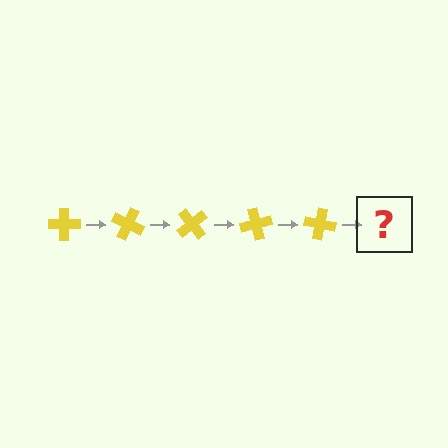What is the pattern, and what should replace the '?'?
The pattern is that the cross rotates 25 degrees each step. The '?' should be a yellow cross rotated 125 degrees.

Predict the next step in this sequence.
The next step is a yellow cross rotated 125 degrees.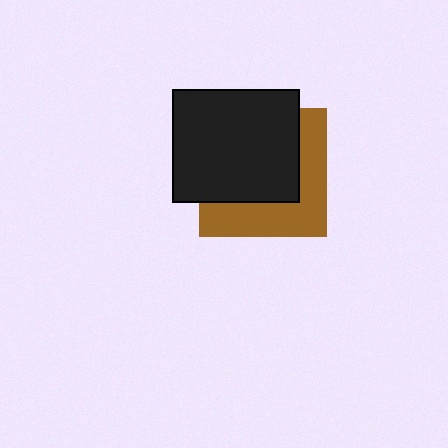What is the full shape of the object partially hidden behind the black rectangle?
The partially hidden object is a brown square.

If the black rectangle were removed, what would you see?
You would see the complete brown square.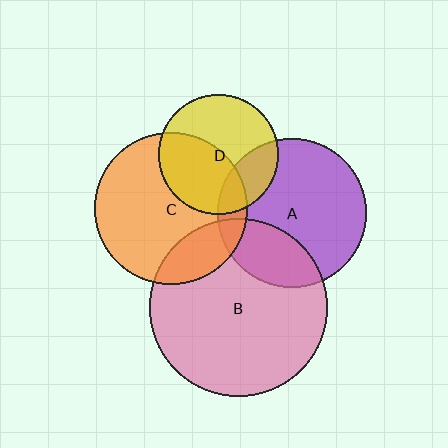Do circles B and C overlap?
Yes.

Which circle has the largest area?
Circle B (pink).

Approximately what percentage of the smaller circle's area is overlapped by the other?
Approximately 20%.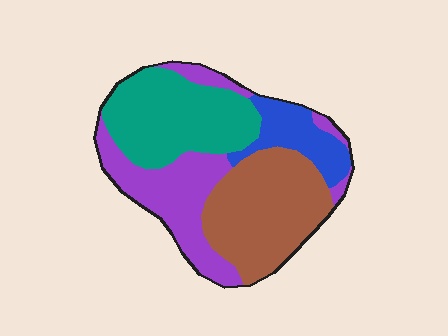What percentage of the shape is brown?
Brown takes up about one third (1/3) of the shape.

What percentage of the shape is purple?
Purple takes up about one quarter (1/4) of the shape.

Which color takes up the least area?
Blue, at roughly 10%.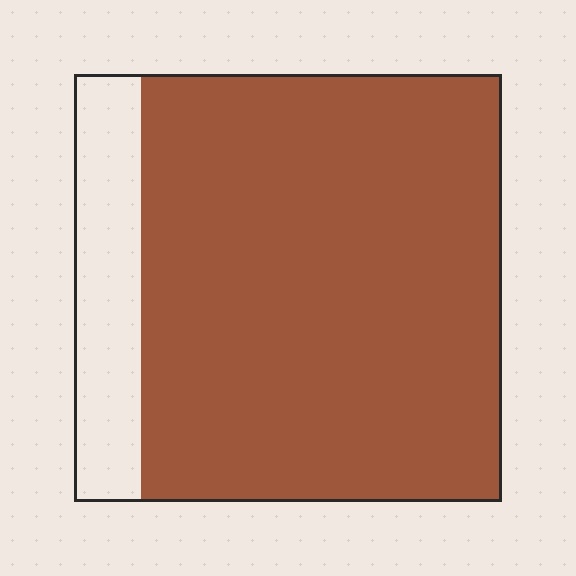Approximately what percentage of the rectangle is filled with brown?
Approximately 85%.